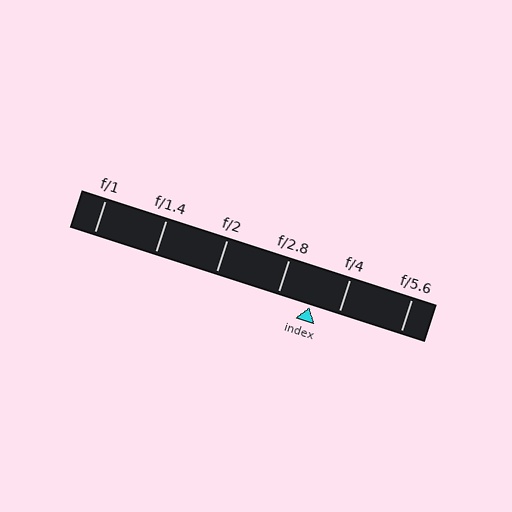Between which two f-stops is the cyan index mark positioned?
The index mark is between f/2.8 and f/4.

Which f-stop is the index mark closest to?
The index mark is closest to f/4.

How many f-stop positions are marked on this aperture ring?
There are 6 f-stop positions marked.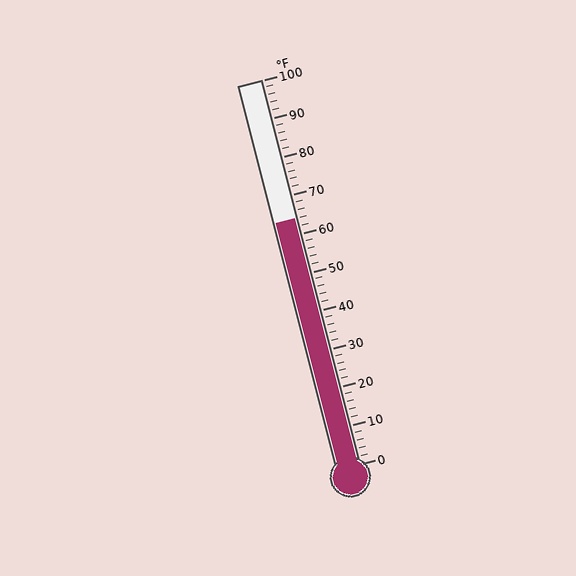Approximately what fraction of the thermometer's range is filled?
The thermometer is filled to approximately 65% of its range.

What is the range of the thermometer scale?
The thermometer scale ranges from 0°F to 100°F.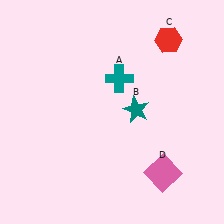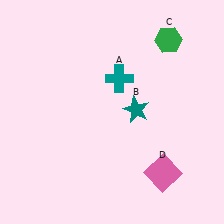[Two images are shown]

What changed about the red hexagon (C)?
In Image 1, C is red. In Image 2, it changed to green.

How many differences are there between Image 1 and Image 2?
There is 1 difference between the two images.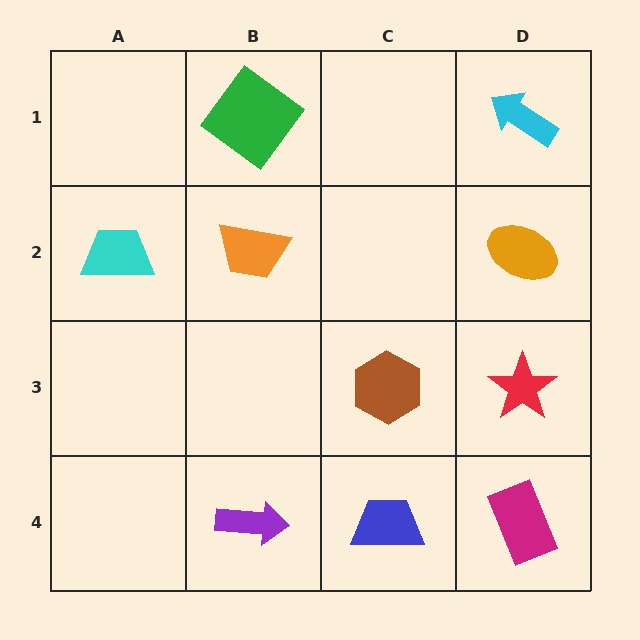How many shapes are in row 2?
3 shapes.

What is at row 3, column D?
A red star.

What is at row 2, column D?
An orange ellipse.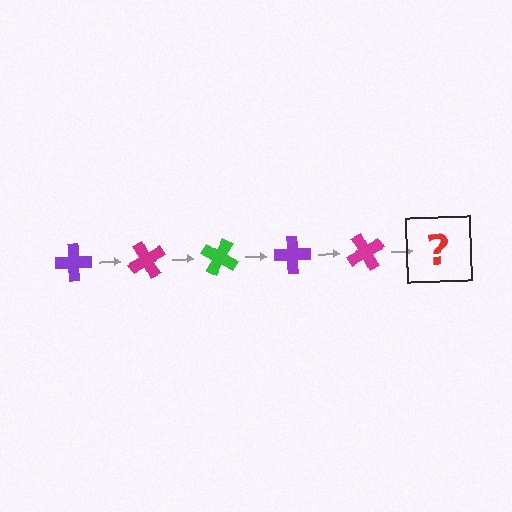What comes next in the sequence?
The next element should be a green cross, rotated 300 degrees from the start.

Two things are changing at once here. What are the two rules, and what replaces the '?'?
The two rules are that it rotates 60 degrees each step and the color cycles through purple, magenta, and green. The '?' should be a green cross, rotated 300 degrees from the start.